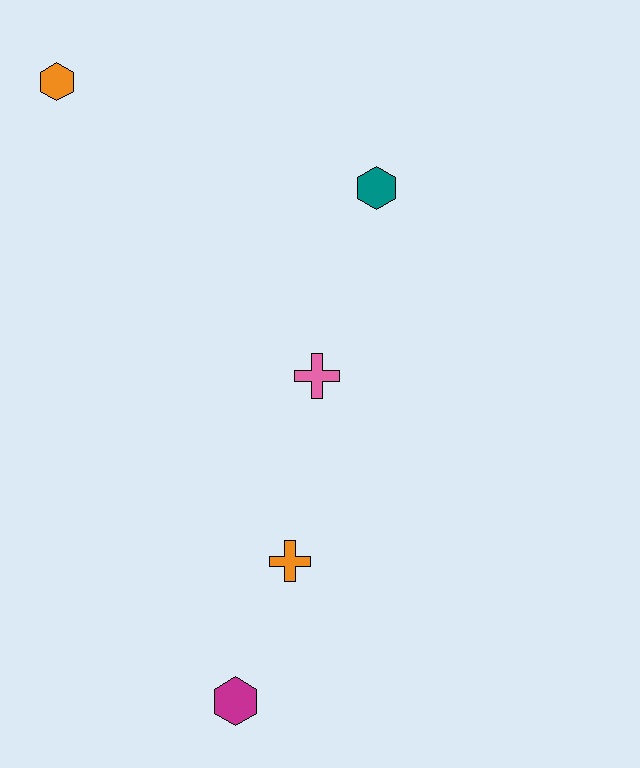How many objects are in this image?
There are 5 objects.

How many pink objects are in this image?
There is 1 pink object.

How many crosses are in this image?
There are 2 crosses.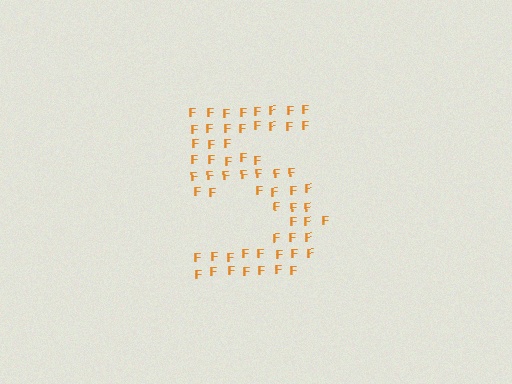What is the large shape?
The large shape is the digit 5.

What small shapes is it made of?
It is made of small letter F's.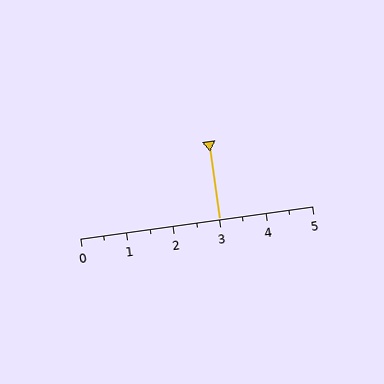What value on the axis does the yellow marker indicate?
The marker indicates approximately 3.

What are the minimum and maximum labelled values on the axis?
The axis runs from 0 to 5.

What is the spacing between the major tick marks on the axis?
The major ticks are spaced 1 apart.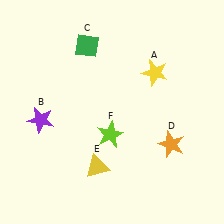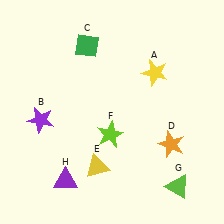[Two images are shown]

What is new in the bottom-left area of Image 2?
A purple triangle (H) was added in the bottom-left area of Image 2.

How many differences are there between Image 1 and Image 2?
There are 2 differences between the two images.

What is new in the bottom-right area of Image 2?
A lime triangle (G) was added in the bottom-right area of Image 2.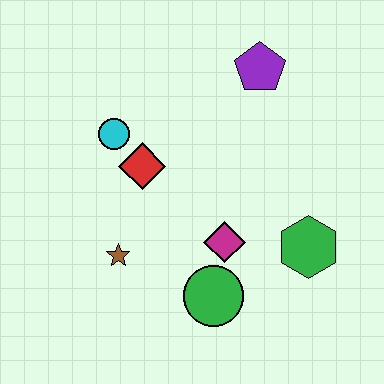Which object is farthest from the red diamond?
The green hexagon is farthest from the red diamond.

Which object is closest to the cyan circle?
The red diamond is closest to the cyan circle.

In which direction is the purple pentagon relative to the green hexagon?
The purple pentagon is above the green hexagon.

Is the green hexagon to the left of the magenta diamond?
No